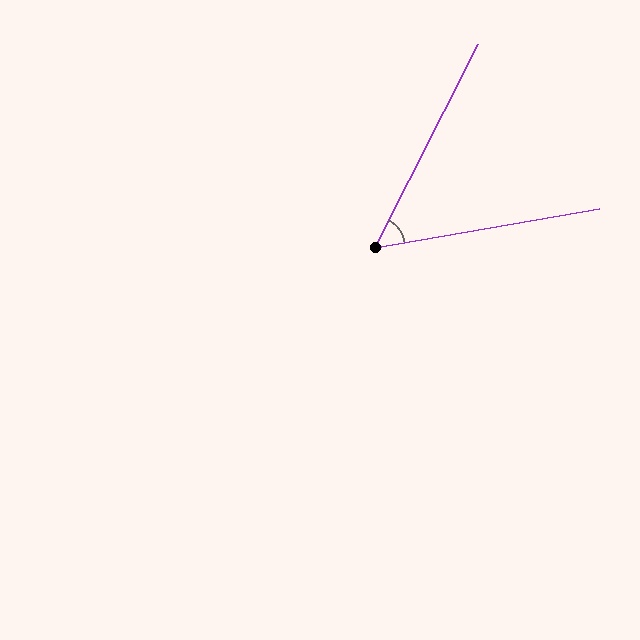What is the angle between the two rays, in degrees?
Approximately 53 degrees.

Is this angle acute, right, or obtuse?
It is acute.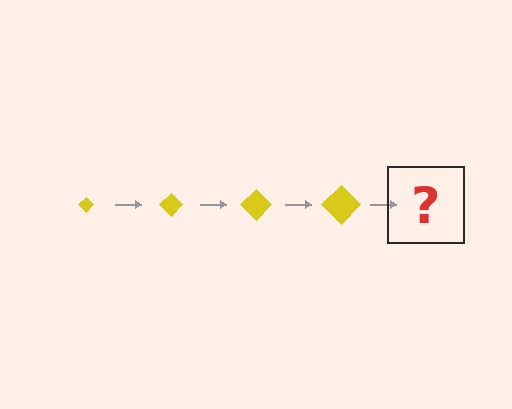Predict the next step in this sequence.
The next step is a yellow diamond, larger than the previous one.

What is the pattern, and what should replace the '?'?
The pattern is that the diamond gets progressively larger each step. The '?' should be a yellow diamond, larger than the previous one.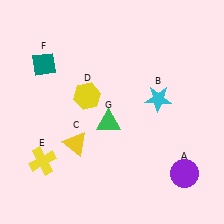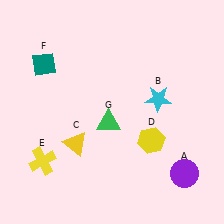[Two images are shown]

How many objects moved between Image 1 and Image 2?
1 object moved between the two images.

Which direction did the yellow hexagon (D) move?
The yellow hexagon (D) moved right.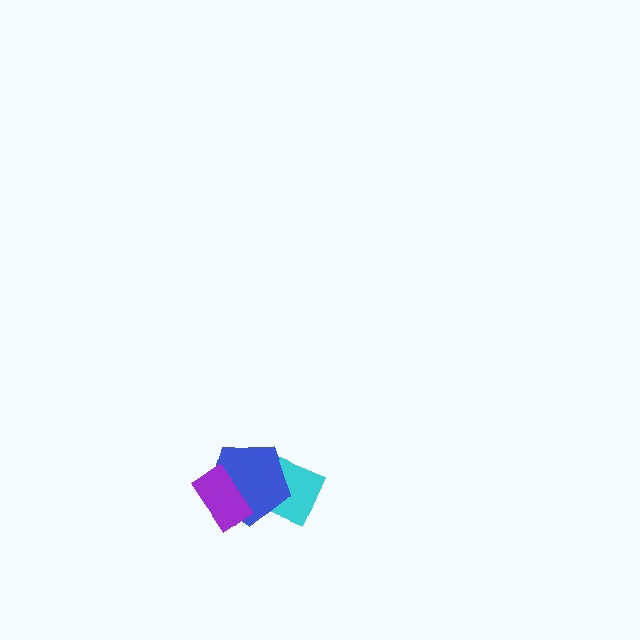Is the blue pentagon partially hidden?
Yes, it is partially covered by another shape.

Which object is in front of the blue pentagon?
The purple rectangle is in front of the blue pentagon.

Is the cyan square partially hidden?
Yes, it is partially covered by another shape.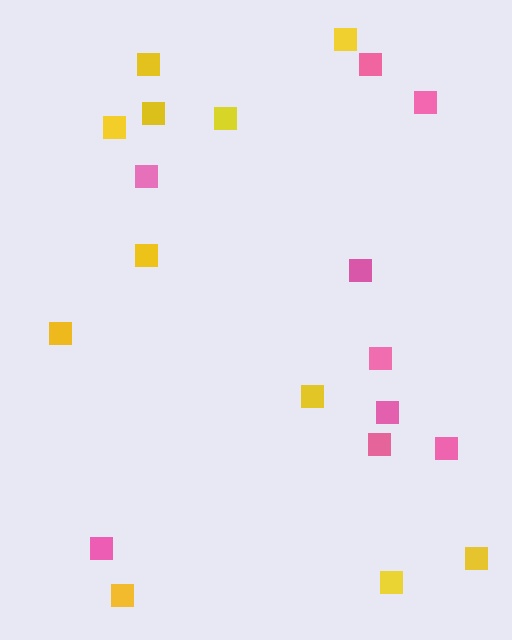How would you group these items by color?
There are 2 groups: one group of yellow squares (11) and one group of pink squares (9).